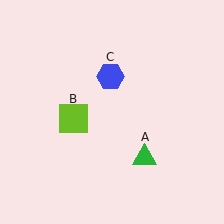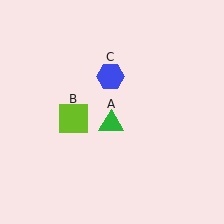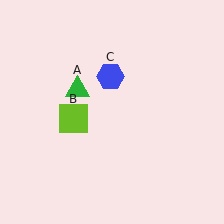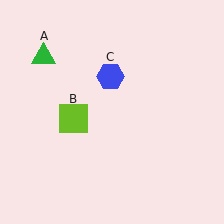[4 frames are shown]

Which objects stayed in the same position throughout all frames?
Lime square (object B) and blue hexagon (object C) remained stationary.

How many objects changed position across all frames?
1 object changed position: green triangle (object A).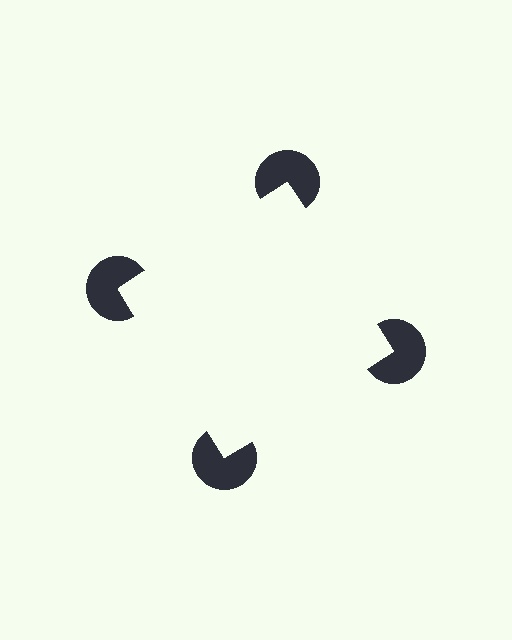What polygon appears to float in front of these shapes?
An illusory square — its edges are inferred from the aligned wedge cuts in the pac-man discs, not physically drawn.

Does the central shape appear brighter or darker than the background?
It typically appears slightly brighter than the background, even though no actual brightness change is drawn.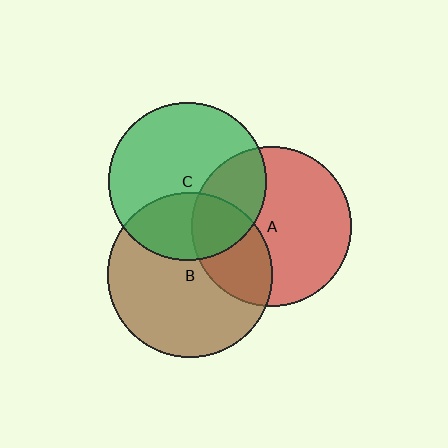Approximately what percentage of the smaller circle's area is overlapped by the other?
Approximately 30%.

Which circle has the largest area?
Circle B (brown).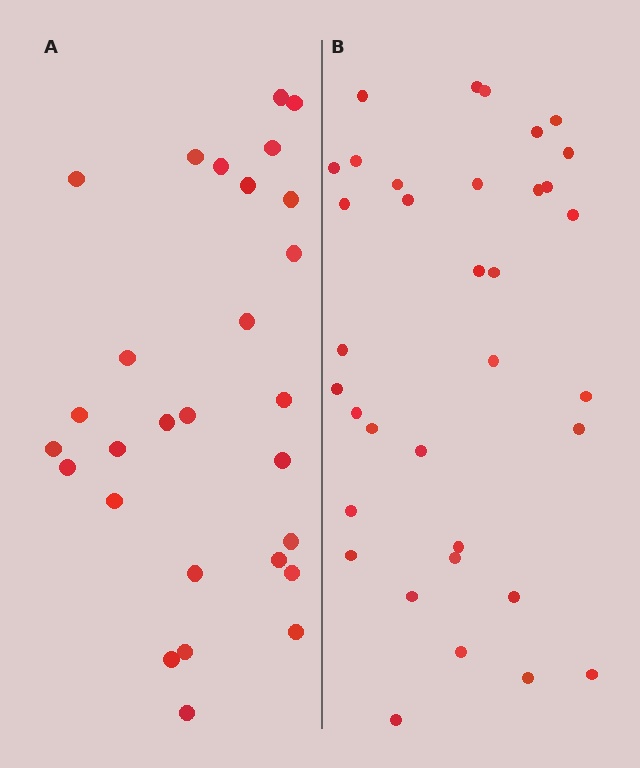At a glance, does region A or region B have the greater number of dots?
Region B (the right region) has more dots.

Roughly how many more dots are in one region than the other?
Region B has roughly 8 or so more dots than region A.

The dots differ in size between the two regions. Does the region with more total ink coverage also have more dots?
No. Region A has more total ink coverage because its dots are larger, but region B actually contains more individual dots. Total area can be misleading — the number of items is what matters here.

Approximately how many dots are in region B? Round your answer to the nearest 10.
About 40 dots. (The exact count is 35, which rounds to 40.)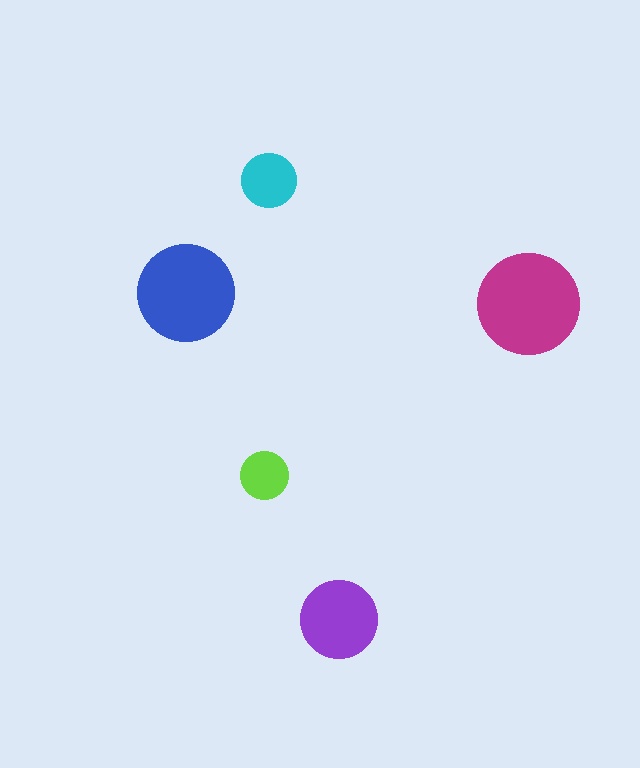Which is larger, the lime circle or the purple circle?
The purple one.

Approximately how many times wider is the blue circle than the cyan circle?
About 2 times wider.